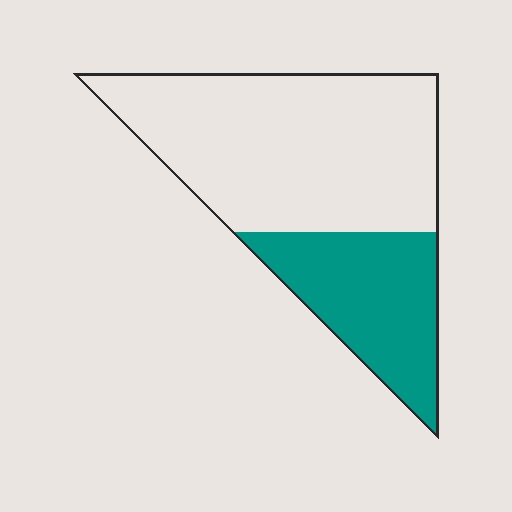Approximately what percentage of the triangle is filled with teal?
Approximately 30%.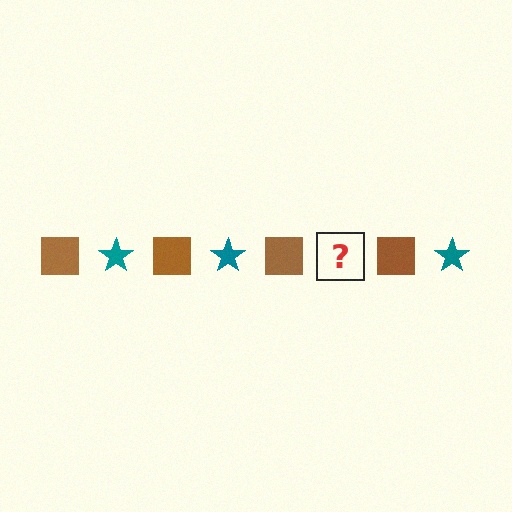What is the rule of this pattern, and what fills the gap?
The rule is that the pattern alternates between brown square and teal star. The gap should be filled with a teal star.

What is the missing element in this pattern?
The missing element is a teal star.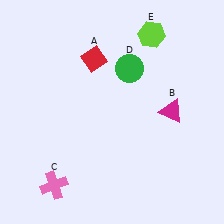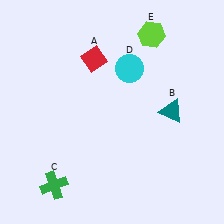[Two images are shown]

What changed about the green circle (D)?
In Image 1, D is green. In Image 2, it changed to cyan.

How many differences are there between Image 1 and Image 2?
There are 3 differences between the two images.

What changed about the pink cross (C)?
In Image 1, C is pink. In Image 2, it changed to green.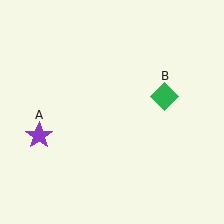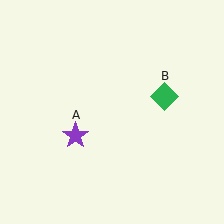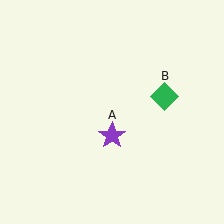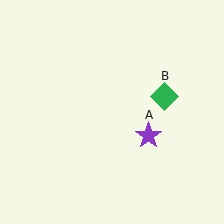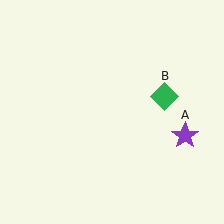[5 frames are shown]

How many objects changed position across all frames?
1 object changed position: purple star (object A).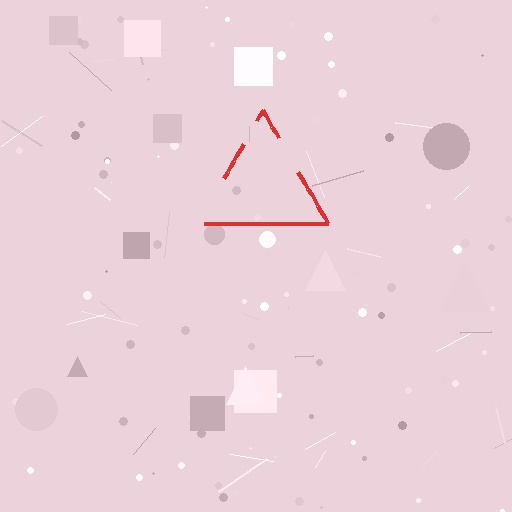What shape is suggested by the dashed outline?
The dashed outline suggests a triangle.